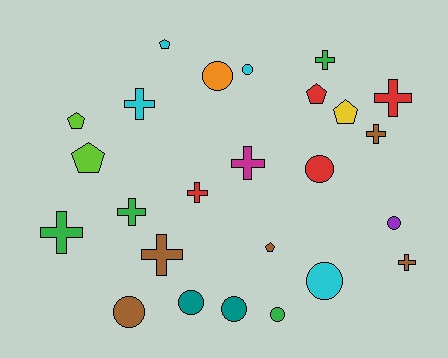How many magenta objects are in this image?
There is 1 magenta object.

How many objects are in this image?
There are 25 objects.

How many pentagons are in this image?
There are 6 pentagons.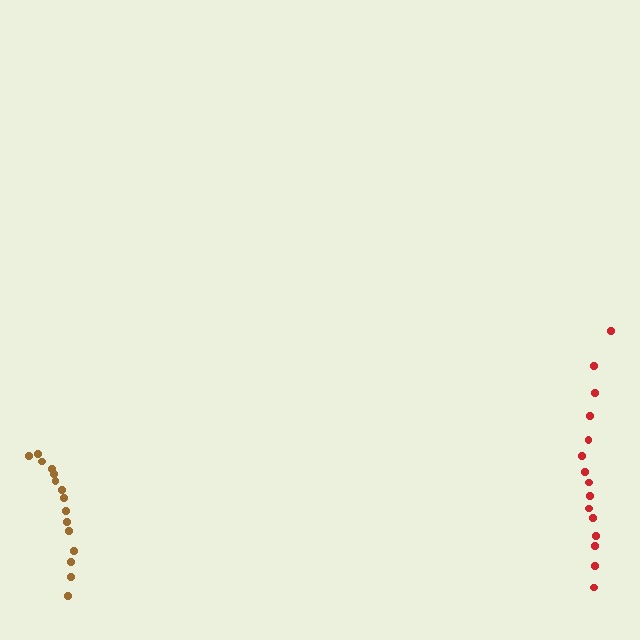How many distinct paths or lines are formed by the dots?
There are 2 distinct paths.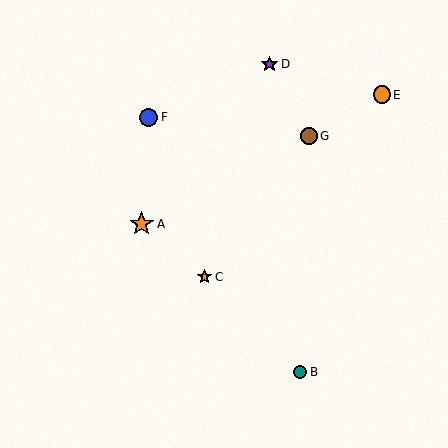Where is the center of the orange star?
The center of the orange star is at (142, 224).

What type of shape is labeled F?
Shape F is a blue circle.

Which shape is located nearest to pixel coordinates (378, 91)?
The orange circle (labeled E) at (382, 95) is nearest to that location.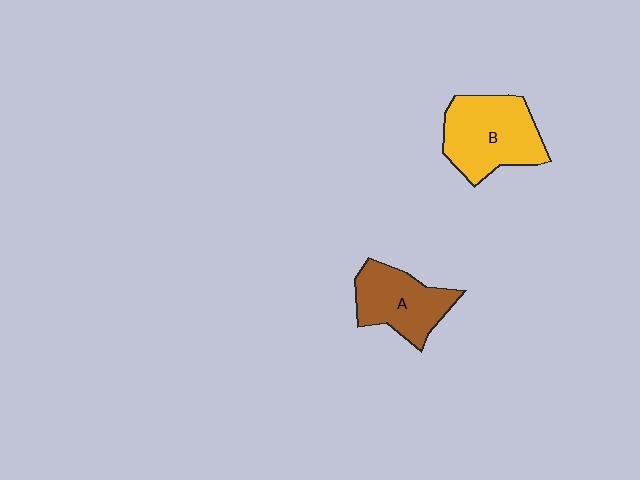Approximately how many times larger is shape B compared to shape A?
Approximately 1.3 times.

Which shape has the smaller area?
Shape A (brown).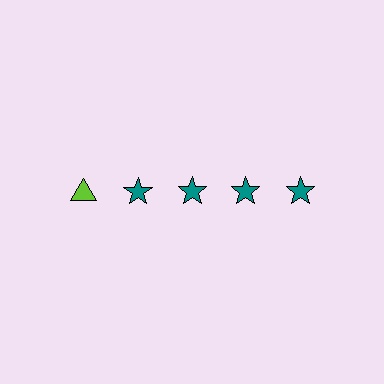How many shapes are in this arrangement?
There are 5 shapes arranged in a grid pattern.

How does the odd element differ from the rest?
It differs in both color (lime instead of teal) and shape (triangle instead of star).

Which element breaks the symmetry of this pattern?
The lime triangle in the top row, leftmost column breaks the symmetry. All other shapes are teal stars.